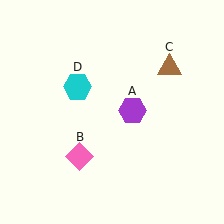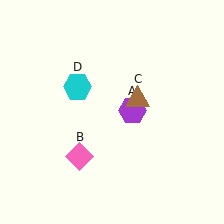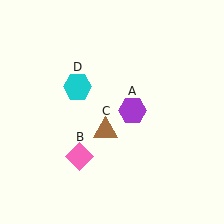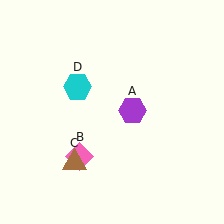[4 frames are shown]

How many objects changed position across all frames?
1 object changed position: brown triangle (object C).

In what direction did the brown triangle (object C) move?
The brown triangle (object C) moved down and to the left.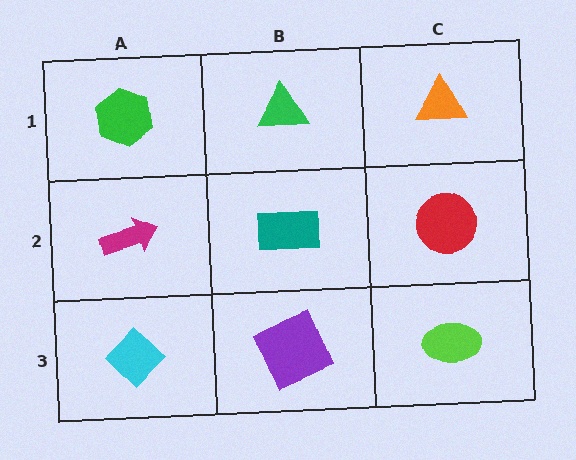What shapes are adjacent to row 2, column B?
A green triangle (row 1, column B), a purple square (row 3, column B), a magenta arrow (row 2, column A), a red circle (row 2, column C).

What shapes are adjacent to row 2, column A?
A green hexagon (row 1, column A), a cyan diamond (row 3, column A), a teal rectangle (row 2, column B).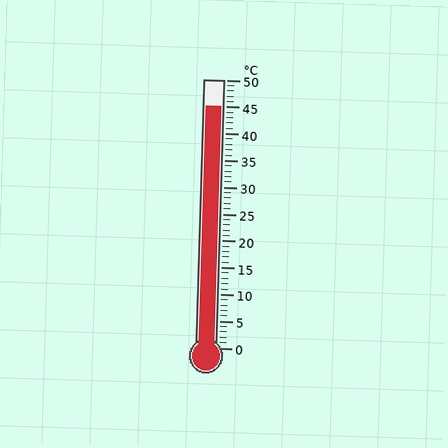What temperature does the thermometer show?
The thermometer shows approximately 45°C.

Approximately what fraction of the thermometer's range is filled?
The thermometer is filled to approximately 90% of its range.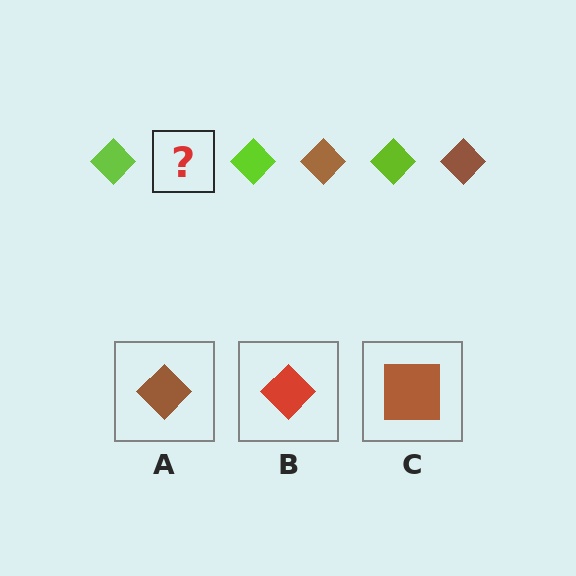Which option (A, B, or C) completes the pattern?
A.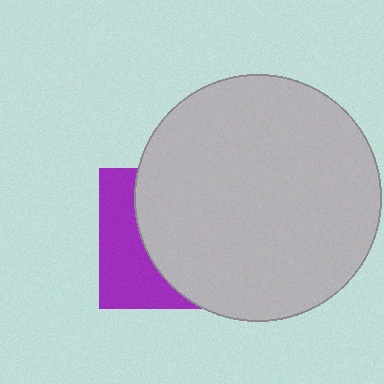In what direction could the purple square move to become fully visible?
The purple square could move left. That would shift it out from behind the light gray circle entirely.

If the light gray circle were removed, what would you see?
You would see the complete purple square.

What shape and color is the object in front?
The object in front is a light gray circle.